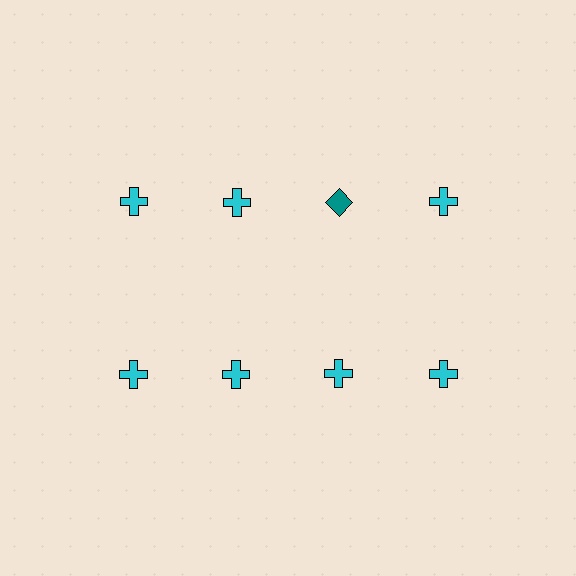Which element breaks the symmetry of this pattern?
The teal diamond in the top row, center column breaks the symmetry. All other shapes are cyan crosses.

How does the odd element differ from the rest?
It differs in both color (teal instead of cyan) and shape (diamond instead of cross).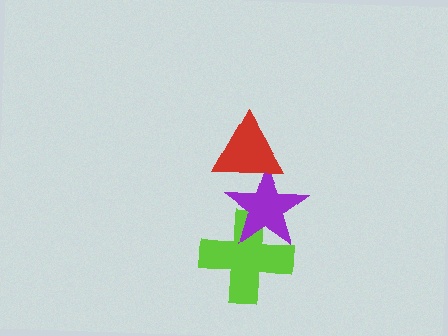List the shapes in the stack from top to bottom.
From top to bottom: the red triangle, the purple star, the lime cross.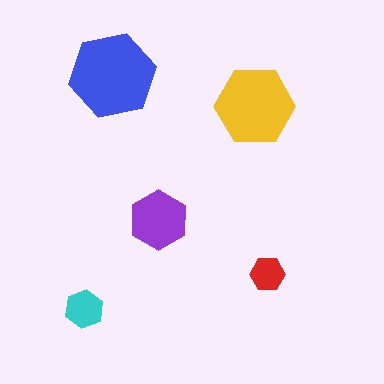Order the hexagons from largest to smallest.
the blue one, the yellow one, the purple one, the cyan one, the red one.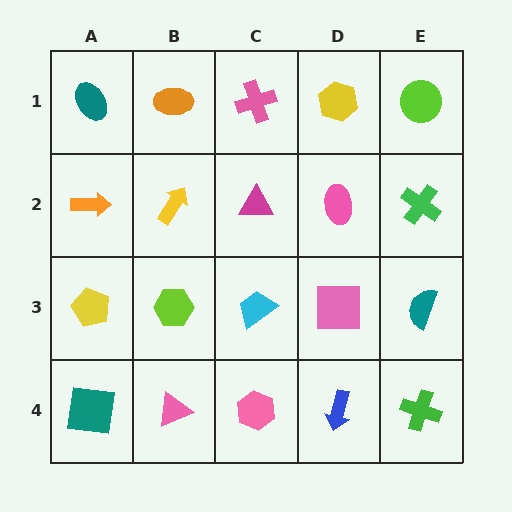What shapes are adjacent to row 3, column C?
A magenta triangle (row 2, column C), a pink hexagon (row 4, column C), a lime hexagon (row 3, column B), a pink square (row 3, column D).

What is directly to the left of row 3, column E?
A pink square.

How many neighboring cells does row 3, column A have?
3.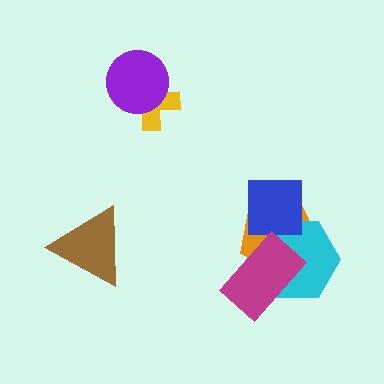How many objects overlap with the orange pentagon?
3 objects overlap with the orange pentagon.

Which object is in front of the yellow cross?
The purple circle is in front of the yellow cross.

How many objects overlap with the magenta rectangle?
2 objects overlap with the magenta rectangle.